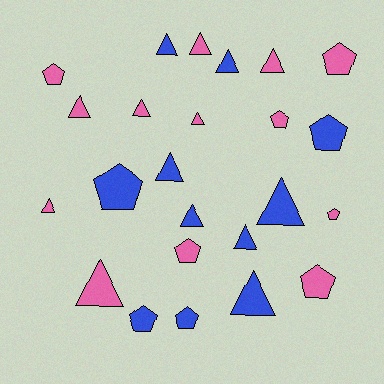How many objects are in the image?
There are 24 objects.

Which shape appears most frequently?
Triangle, with 14 objects.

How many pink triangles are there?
There are 7 pink triangles.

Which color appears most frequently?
Pink, with 13 objects.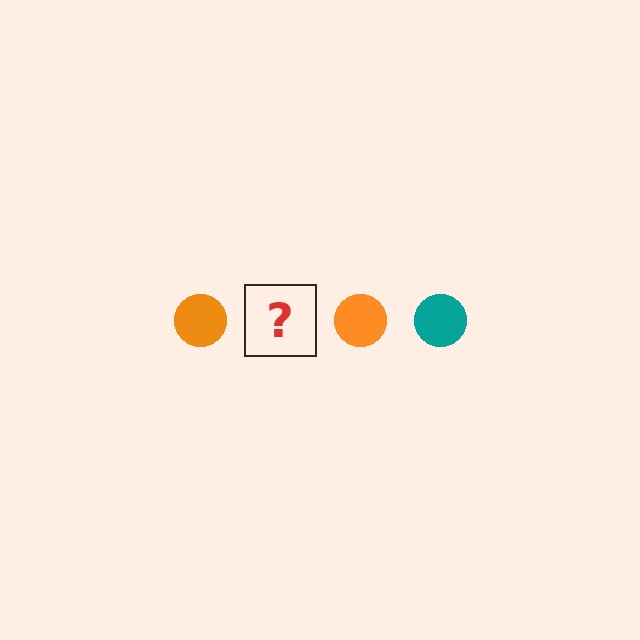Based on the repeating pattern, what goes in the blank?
The blank should be a teal circle.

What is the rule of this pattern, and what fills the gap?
The rule is that the pattern cycles through orange, teal circles. The gap should be filled with a teal circle.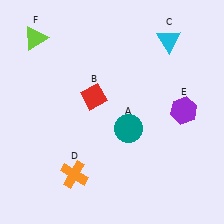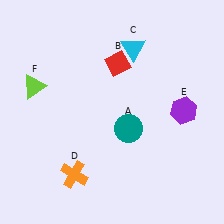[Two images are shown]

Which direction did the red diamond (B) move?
The red diamond (B) moved up.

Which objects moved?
The objects that moved are: the red diamond (B), the cyan triangle (C), the lime triangle (F).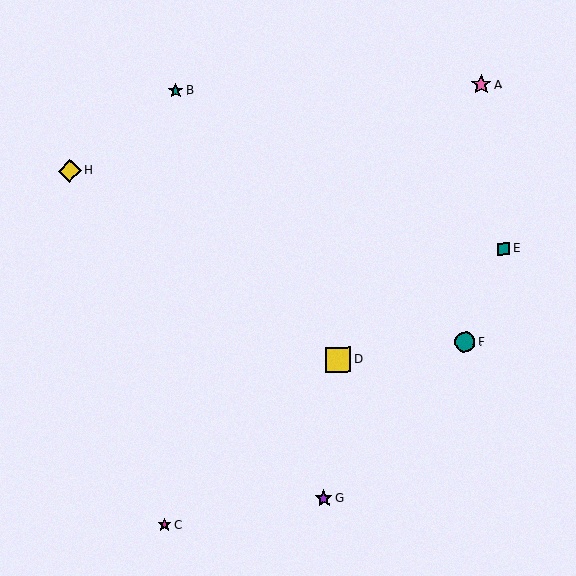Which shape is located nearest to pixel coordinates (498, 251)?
The teal square (labeled E) at (504, 249) is nearest to that location.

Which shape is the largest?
The yellow square (labeled D) is the largest.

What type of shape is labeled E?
Shape E is a teal square.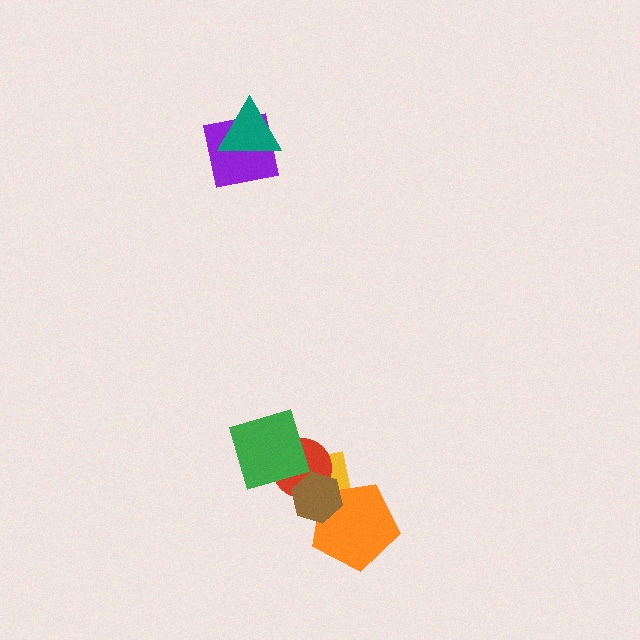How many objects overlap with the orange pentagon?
2 objects overlap with the orange pentagon.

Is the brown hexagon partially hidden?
No, no other shape covers it.